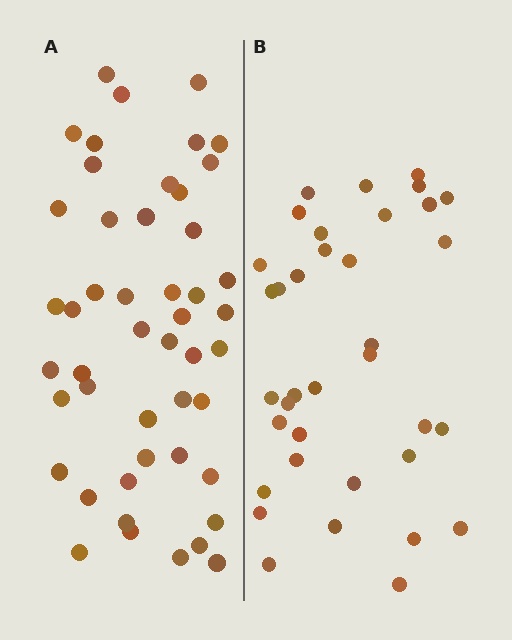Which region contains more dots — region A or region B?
Region A (the left region) has more dots.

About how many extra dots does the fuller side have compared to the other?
Region A has roughly 12 or so more dots than region B.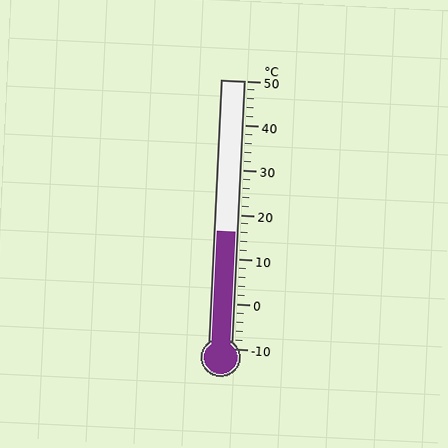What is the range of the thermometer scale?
The thermometer scale ranges from -10°C to 50°C.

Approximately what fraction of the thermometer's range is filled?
The thermometer is filled to approximately 45% of its range.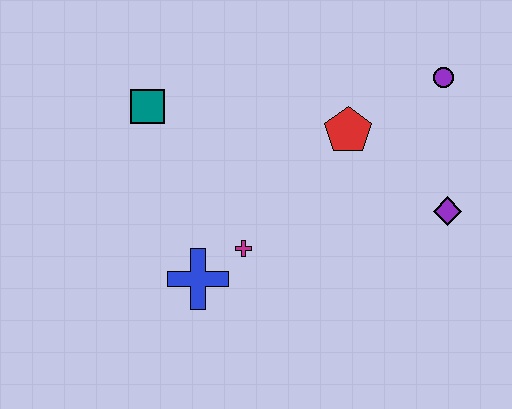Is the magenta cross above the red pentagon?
No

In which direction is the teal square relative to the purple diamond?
The teal square is to the left of the purple diamond.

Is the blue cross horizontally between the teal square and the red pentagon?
Yes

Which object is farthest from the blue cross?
The purple circle is farthest from the blue cross.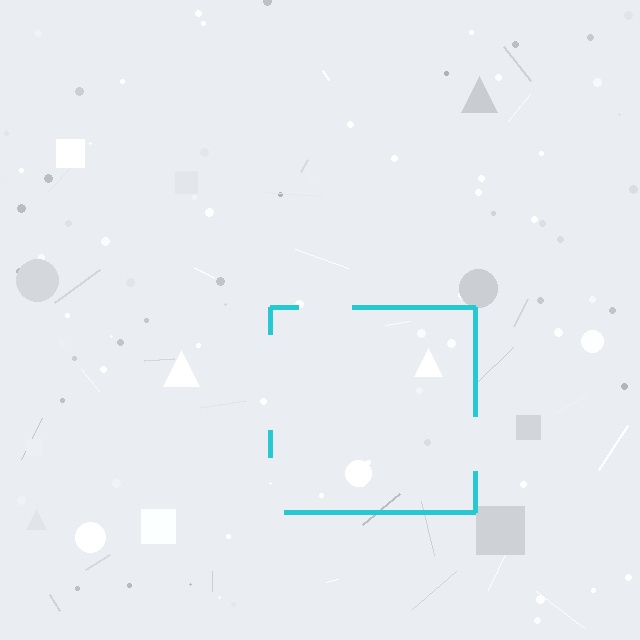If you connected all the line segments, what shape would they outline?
They would outline a square.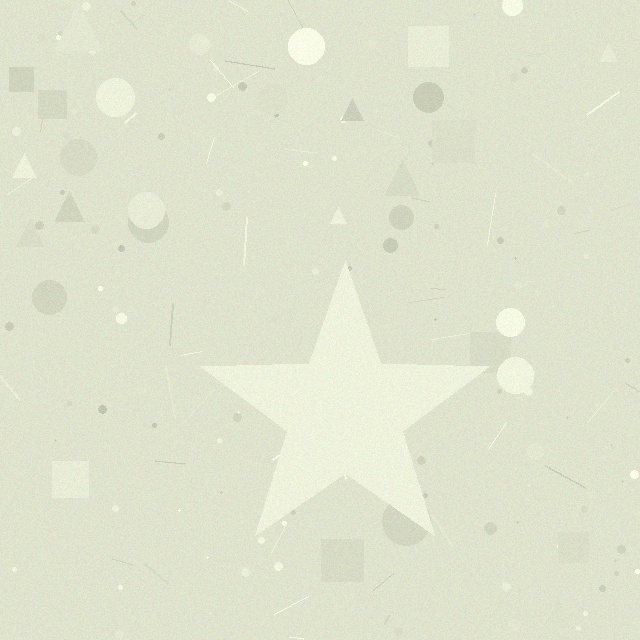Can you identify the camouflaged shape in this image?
The camouflaged shape is a star.